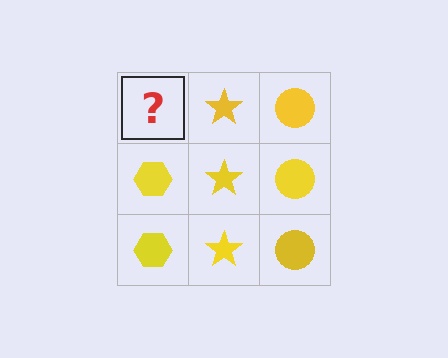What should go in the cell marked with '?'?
The missing cell should contain a yellow hexagon.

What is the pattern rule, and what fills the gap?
The rule is that each column has a consistent shape. The gap should be filled with a yellow hexagon.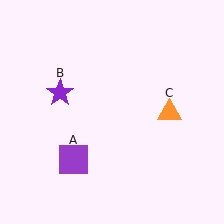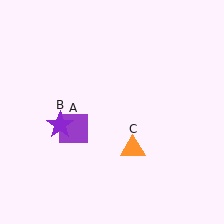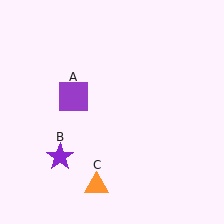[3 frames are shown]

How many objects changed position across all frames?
3 objects changed position: purple square (object A), purple star (object B), orange triangle (object C).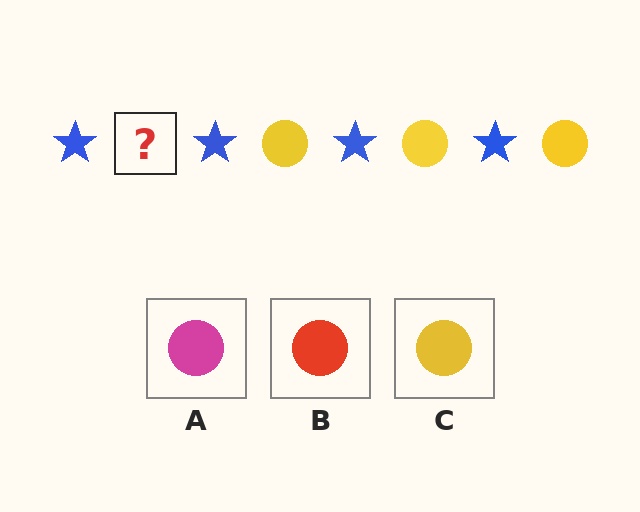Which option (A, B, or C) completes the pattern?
C.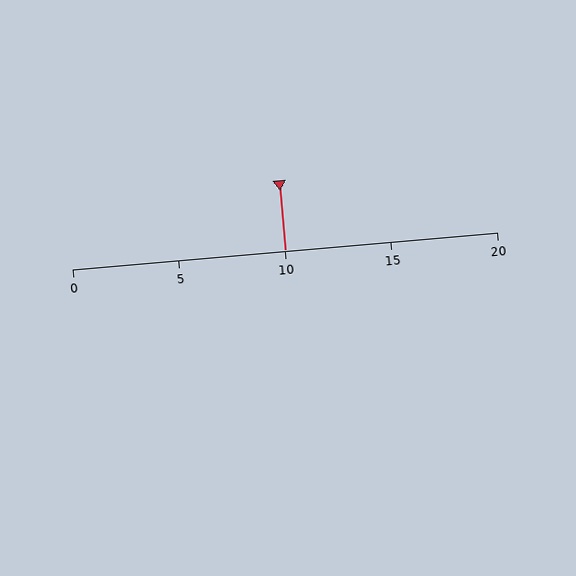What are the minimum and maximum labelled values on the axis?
The axis runs from 0 to 20.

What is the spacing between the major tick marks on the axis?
The major ticks are spaced 5 apart.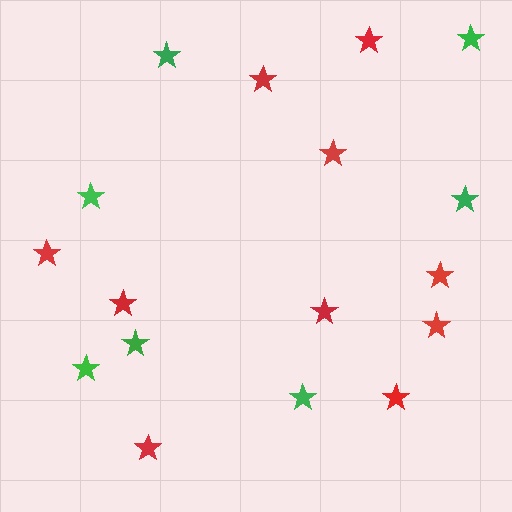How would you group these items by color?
There are 2 groups: one group of red stars (10) and one group of green stars (7).